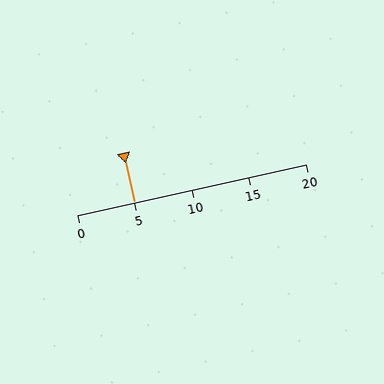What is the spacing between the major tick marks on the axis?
The major ticks are spaced 5 apart.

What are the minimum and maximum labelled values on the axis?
The axis runs from 0 to 20.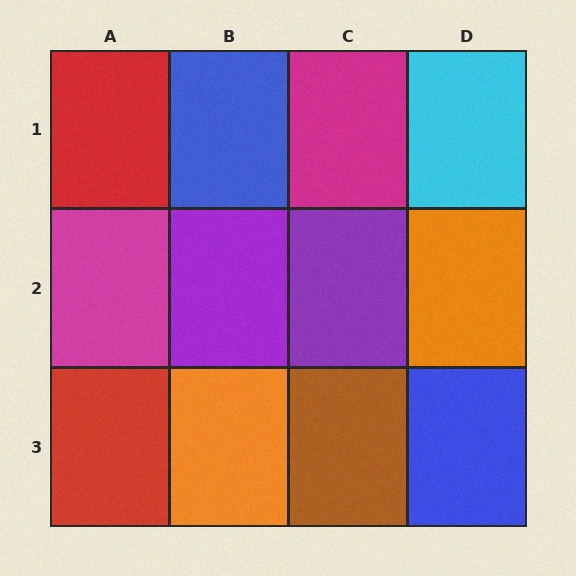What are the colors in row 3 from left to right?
Red, orange, brown, blue.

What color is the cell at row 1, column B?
Blue.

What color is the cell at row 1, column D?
Cyan.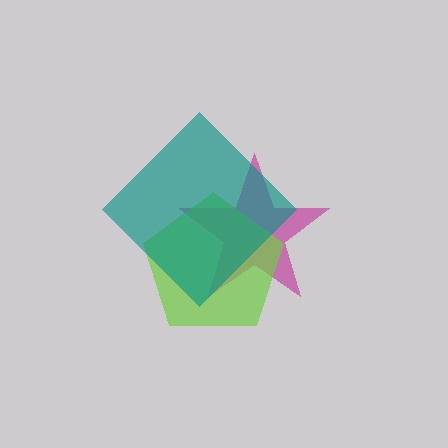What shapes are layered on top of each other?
The layered shapes are: a magenta star, a lime pentagon, a teal diamond.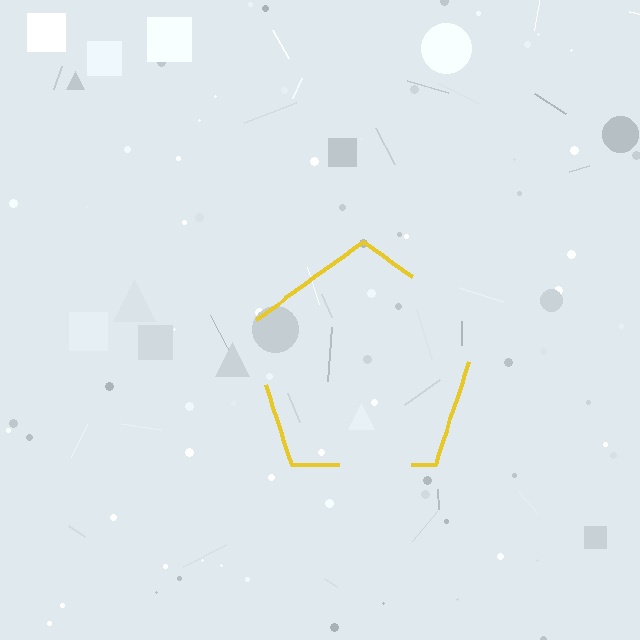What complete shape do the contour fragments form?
The contour fragments form a pentagon.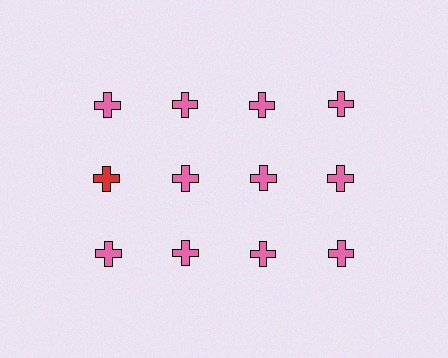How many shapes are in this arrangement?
There are 12 shapes arranged in a grid pattern.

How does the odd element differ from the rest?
It has a different color: red instead of pink.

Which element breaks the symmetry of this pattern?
The red cross in the second row, leftmost column breaks the symmetry. All other shapes are pink crosses.